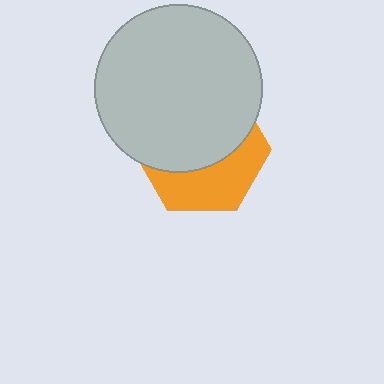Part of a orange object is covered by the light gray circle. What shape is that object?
It is a hexagon.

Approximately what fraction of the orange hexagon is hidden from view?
Roughly 60% of the orange hexagon is hidden behind the light gray circle.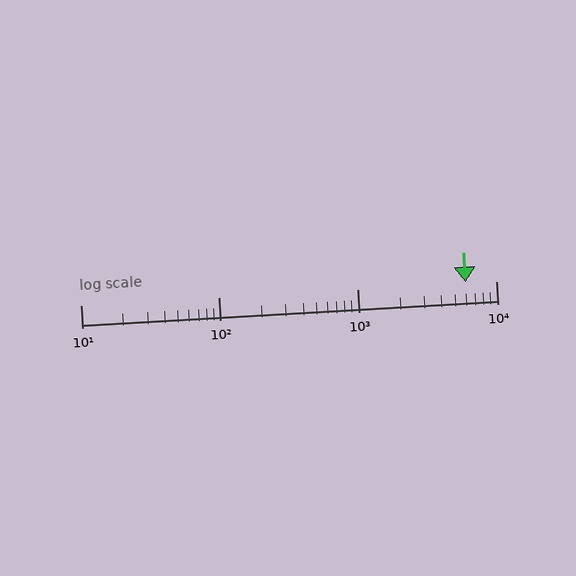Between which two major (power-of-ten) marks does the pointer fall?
The pointer is between 1000 and 10000.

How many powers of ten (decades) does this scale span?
The scale spans 3 decades, from 10 to 10000.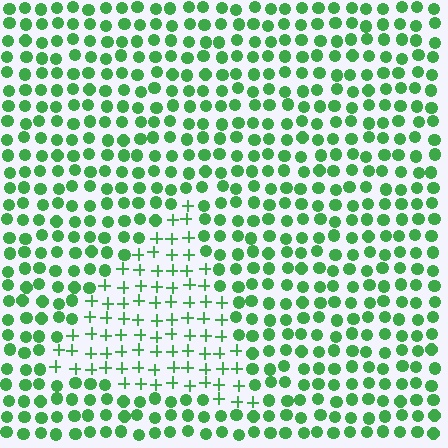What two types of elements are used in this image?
The image uses plus signs inside the triangle region and circles outside it.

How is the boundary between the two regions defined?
The boundary is defined by a change in element shape: plus signs inside vs. circles outside. All elements share the same color and spacing.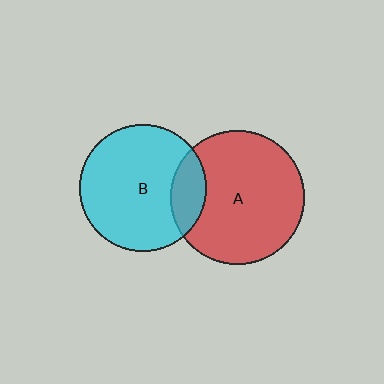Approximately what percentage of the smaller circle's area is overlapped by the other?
Approximately 15%.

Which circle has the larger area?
Circle A (red).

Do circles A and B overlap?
Yes.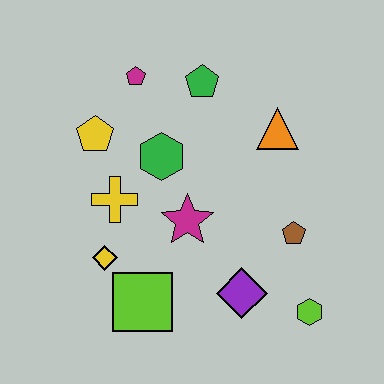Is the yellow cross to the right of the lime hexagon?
No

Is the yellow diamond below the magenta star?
Yes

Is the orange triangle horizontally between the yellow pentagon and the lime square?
No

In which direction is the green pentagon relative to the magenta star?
The green pentagon is above the magenta star.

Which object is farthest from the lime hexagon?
The magenta pentagon is farthest from the lime hexagon.